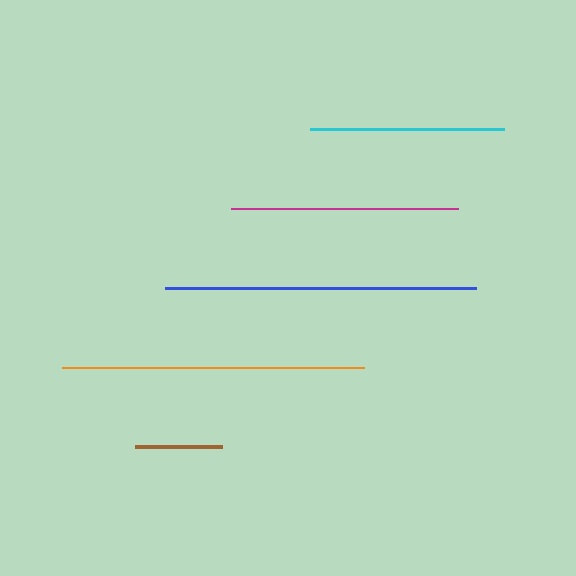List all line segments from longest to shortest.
From longest to shortest: blue, orange, magenta, cyan, brown.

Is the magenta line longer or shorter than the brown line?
The magenta line is longer than the brown line.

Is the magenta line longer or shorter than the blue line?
The blue line is longer than the magenta line.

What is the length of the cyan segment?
The cyan segment is approximately 194 pixels long.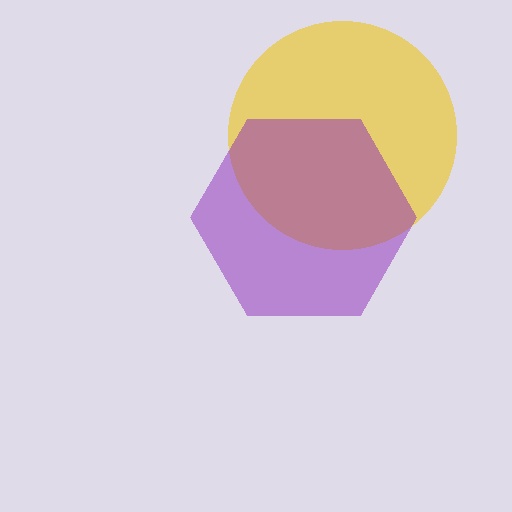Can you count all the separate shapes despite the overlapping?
Yes, there are 2 separate shapes.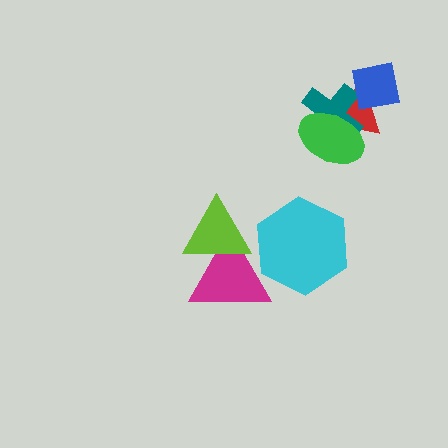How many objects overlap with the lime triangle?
1 object overlaps with the lime triangle.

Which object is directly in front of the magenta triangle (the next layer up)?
The lime triangle is directly in front of the magenta triangle.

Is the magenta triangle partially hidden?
Yes, it is partially covered by another shape.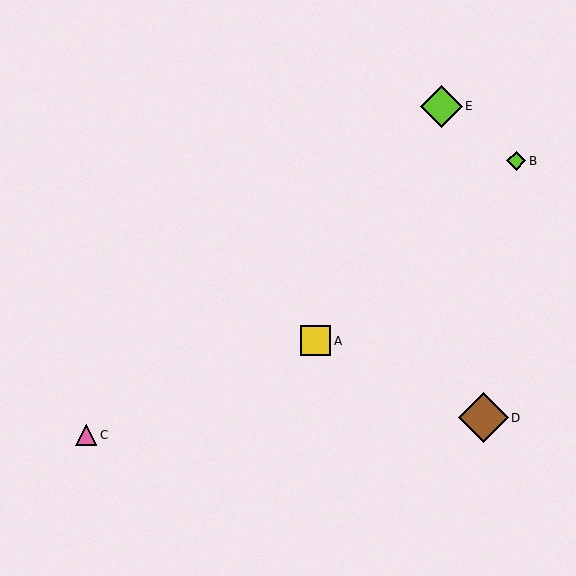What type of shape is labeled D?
Shape D is a brown diamond.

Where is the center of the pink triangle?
The center of the pink triangle is at (86, 435).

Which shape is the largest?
The brown diamond (labeled D) is the largest.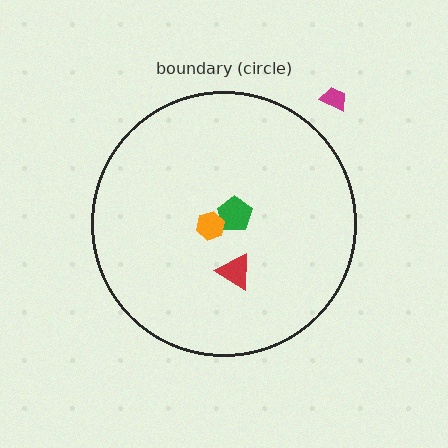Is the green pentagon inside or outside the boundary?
Inside.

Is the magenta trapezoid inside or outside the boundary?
Outside.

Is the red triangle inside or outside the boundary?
Inside.